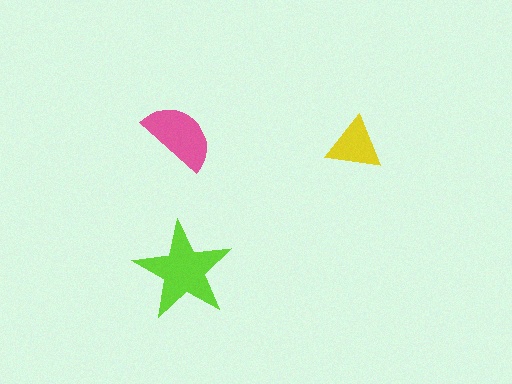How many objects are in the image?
There are 3 objects in the image.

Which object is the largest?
The lime star.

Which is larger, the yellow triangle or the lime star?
The lime star.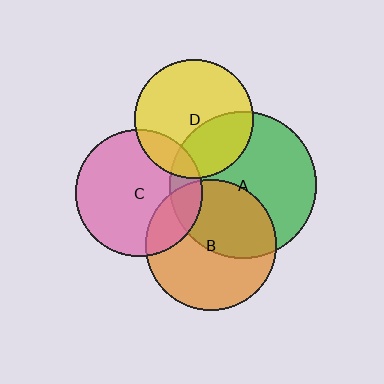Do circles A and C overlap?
Yes.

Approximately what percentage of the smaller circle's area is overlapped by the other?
Approximately 15%.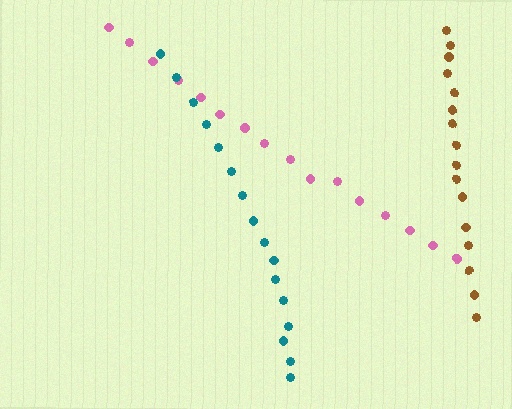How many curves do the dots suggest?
There are 3 distinct paths.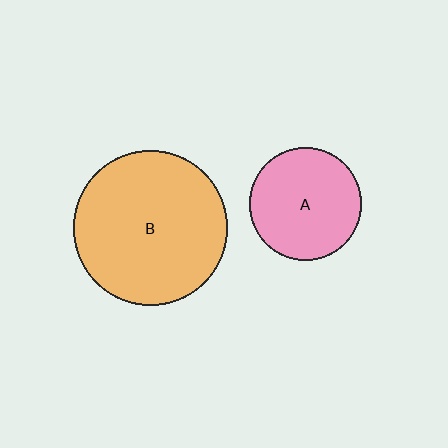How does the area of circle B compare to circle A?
Approximately 1.9 times.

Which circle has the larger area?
Circle B (orange).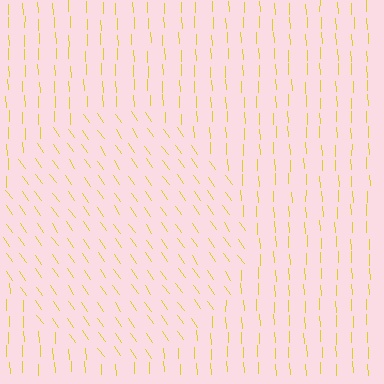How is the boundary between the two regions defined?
The boundary is defined purely by a change in line orientation (approximately 33 degrees difference). All lines are the same color and thickness.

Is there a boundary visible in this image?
Yes, there is a texture boundary formed by a change in line orientation.